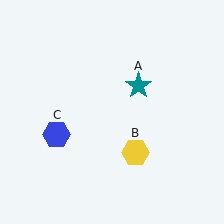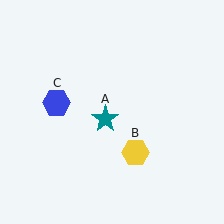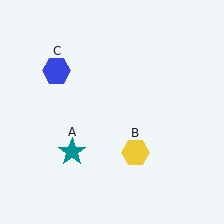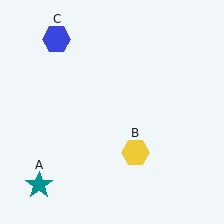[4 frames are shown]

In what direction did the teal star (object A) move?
The teal star (object A) moved down and to the left.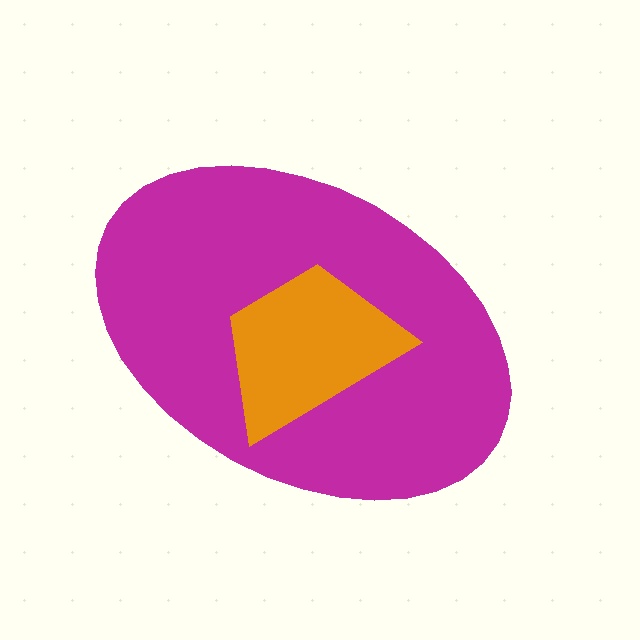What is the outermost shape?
The magenta ellipse.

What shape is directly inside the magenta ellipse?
The orange trapezoid.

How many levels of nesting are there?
2.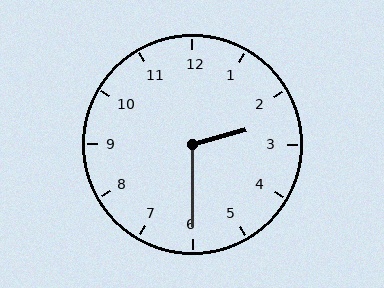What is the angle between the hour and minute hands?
Approximately 105 degrees.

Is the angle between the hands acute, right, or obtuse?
It is obtuse.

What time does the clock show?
2:30.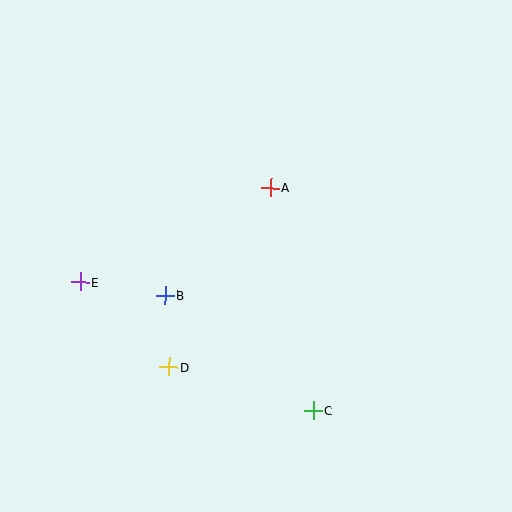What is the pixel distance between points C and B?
The distance between C and B is 188 pixels.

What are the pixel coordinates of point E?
Point E is at (80, 282).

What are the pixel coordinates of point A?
Point A is at (270, 187).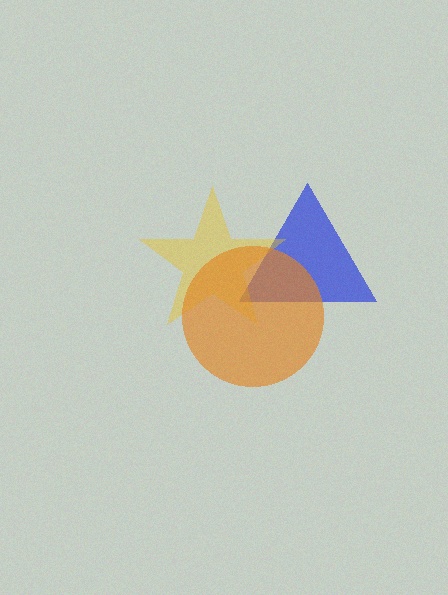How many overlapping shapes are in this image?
There are 3 overlapping shapes in the image.